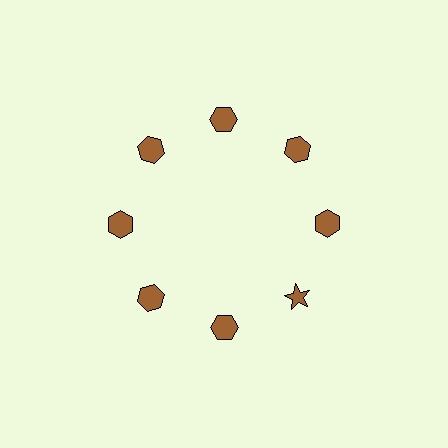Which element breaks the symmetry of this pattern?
The brown star at roughly the 4 o'clock position breaks the symmetry. All other shapes are brown hexagons.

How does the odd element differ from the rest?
It has a different shape: star instead of hexagon.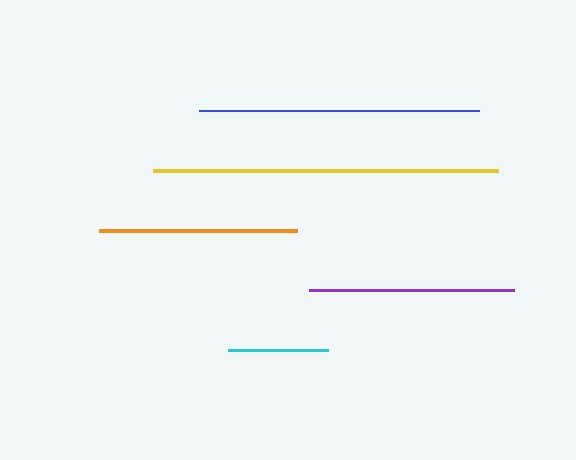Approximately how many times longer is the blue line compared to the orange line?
The blue line is approximately 1.4 times the length of the orange line.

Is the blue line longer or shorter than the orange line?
The blue line is longer than the orange line.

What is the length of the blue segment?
The blue segment is approximately 280 pixels long.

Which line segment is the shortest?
The cyan line is the shortest at approximately 100 pixels.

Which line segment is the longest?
The yellow line is the longest at approximately 346 pixels.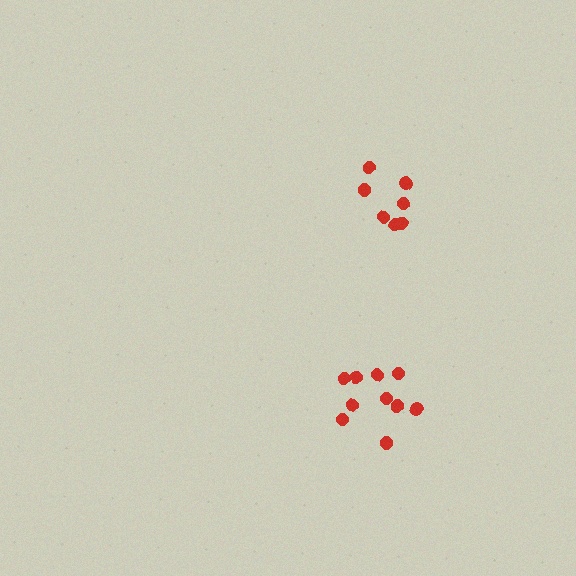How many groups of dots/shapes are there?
There are 2 groups.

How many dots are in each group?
Group 1: 7 dots, Group 2: 10 dots (17 total).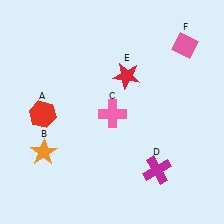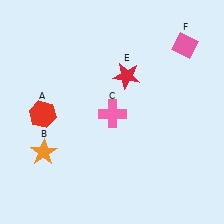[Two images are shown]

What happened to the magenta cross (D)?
The magenta cross (D) was removed in Image 2. It was in the bottom-right area of Image 1.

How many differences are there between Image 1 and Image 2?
There is 1 difference between the two images.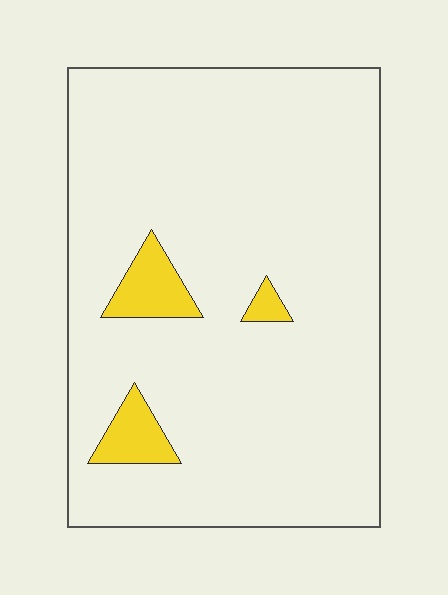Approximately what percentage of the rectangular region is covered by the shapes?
Approximately 5%.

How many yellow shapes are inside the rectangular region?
3.